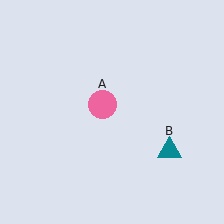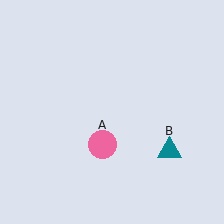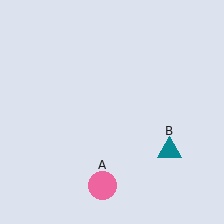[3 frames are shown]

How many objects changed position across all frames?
1 object changed position: pink circle (object A).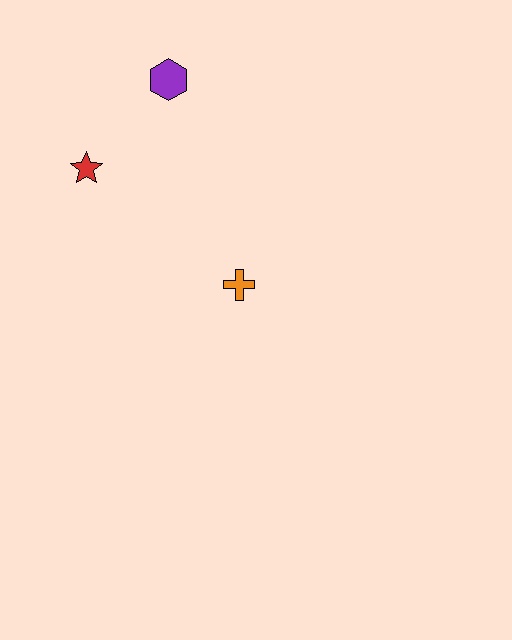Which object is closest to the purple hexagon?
The red star is closest to the purple hexagon.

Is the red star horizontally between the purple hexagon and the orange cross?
No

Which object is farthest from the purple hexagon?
The orange cross is farthest from the purple hexagon.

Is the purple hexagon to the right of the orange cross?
No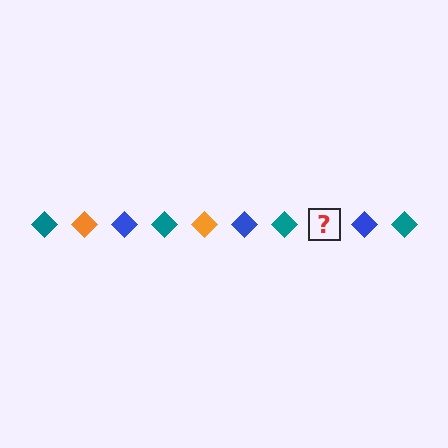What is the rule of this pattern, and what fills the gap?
The rule is that the pattern cycles through teal, orange, blue diamonds. The gap should be filled with an orange diamond.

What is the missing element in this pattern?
The missing element is an orange diamond.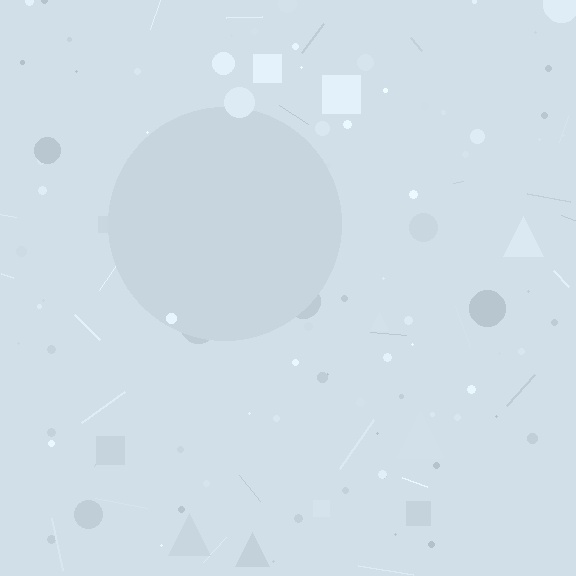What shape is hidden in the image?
A circle is hidden in the image.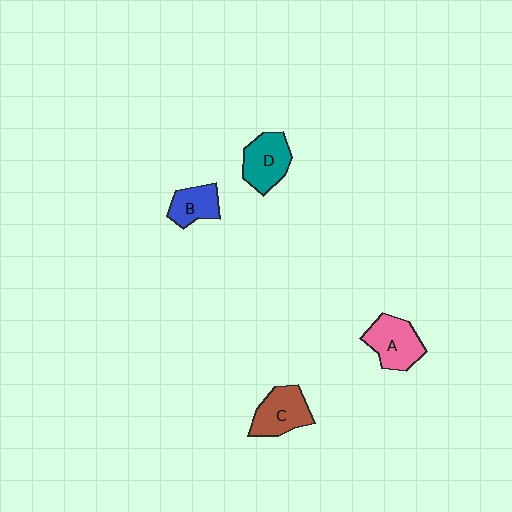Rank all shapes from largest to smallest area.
From largest to smallest: A (pink), C (brown), D (teal), B (blue).